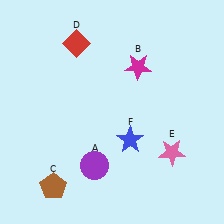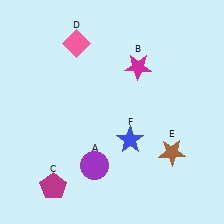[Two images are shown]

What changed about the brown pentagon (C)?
In Image 1, C is brown. In Image 2, it changed to magenta.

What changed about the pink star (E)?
In Image 1, E is pink. In Image 2, it changed to brown.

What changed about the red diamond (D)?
In Image 1, D is red. In Image 2, it changed to pink.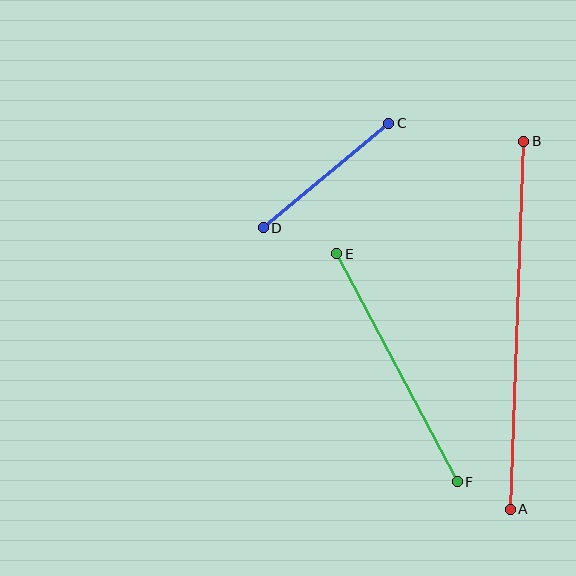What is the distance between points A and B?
The distance is approximately 368 pixels.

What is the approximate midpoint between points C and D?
The midpoint is at approximately (326, 175) pixels.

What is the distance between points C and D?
The distance is approximately 163 pixels.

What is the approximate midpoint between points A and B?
The midpoint is at approximately (517, 325) pixels.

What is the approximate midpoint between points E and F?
The midpoint is at approximately (397, 368) pixels.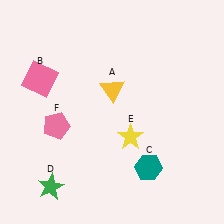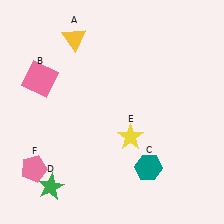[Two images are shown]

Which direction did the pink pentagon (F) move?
The pink pentagon (F) moved down.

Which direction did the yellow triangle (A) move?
The yellow triangle (A) moved up.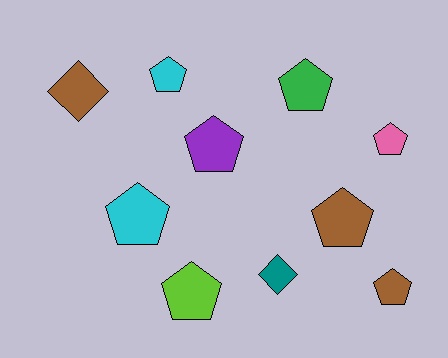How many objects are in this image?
There are 10 objects.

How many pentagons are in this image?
There are 8 pentagons.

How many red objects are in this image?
There are no red objects.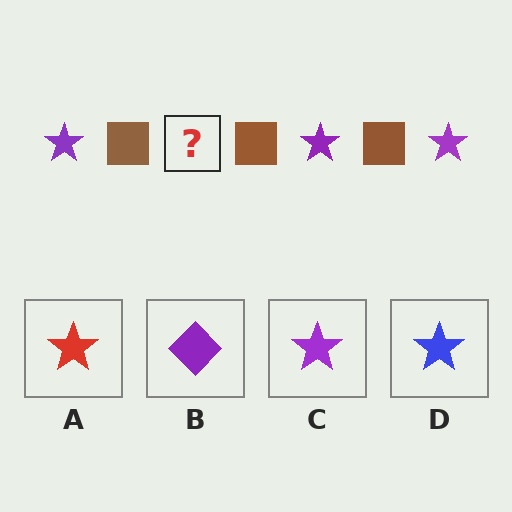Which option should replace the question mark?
Option C.